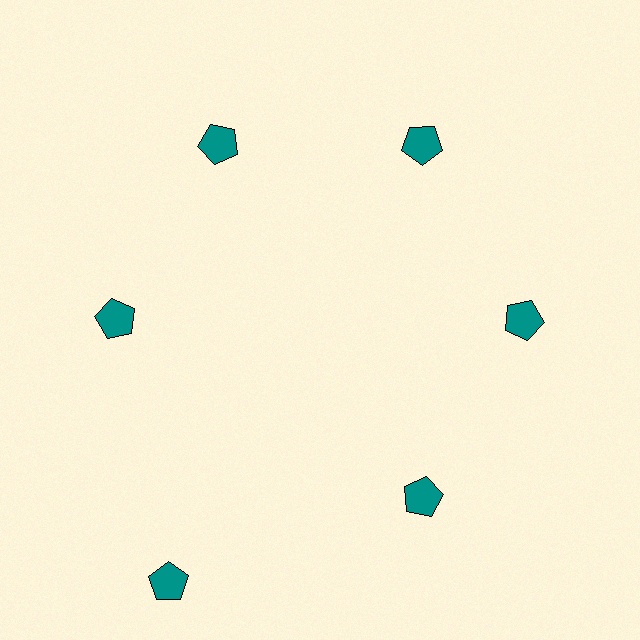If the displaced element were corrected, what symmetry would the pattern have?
It would have 6-fold rotational symmetry — the pattern would map onto itself every 60 degrees.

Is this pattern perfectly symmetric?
No. The 6 teal pentagons are arranged in a ring, but one element near the 7 o'clock position is pushed outward from the center, breaking the 6-fold rotational symmetry.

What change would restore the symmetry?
The symmetry would be restored by moving it inward, back onto the ring so that all 6 pentagons sit at equal angles and equal distance from the center.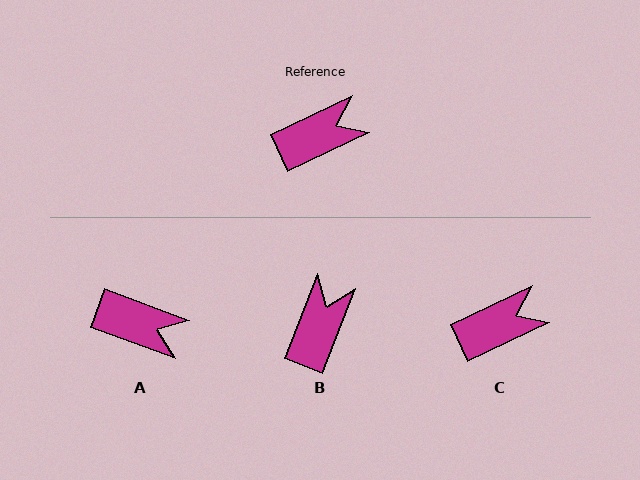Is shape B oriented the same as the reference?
No, it is off by about 43 degrees.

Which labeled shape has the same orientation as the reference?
C.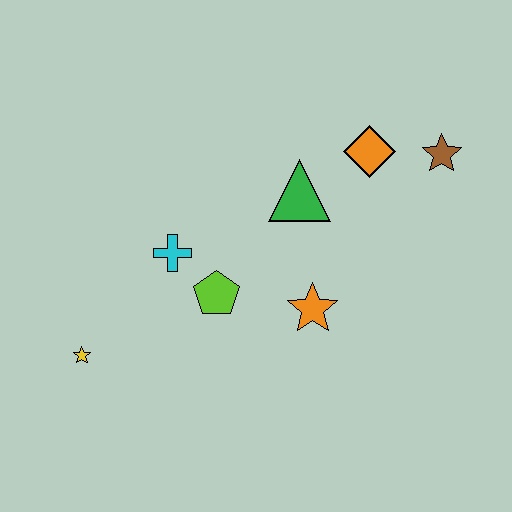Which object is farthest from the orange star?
The yellow star is farthest from the orange star.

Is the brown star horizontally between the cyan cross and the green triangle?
No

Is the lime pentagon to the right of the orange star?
No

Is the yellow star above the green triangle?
No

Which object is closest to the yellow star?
The cyan cross is closest to the yellow star.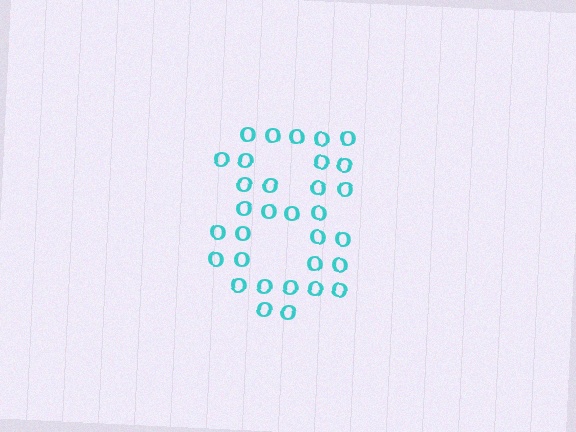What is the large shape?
The large shape is the digit 8.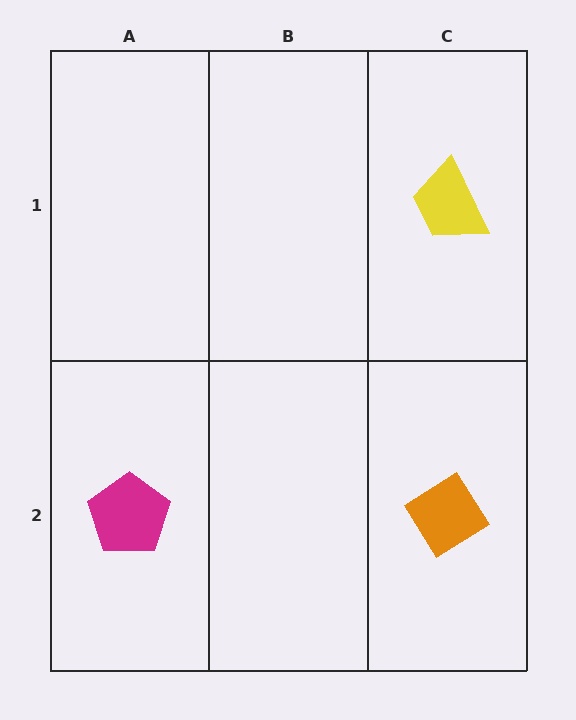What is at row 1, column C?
A yellow trapezoid.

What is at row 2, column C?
An orange diamond.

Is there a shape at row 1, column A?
No, that cell is empty.